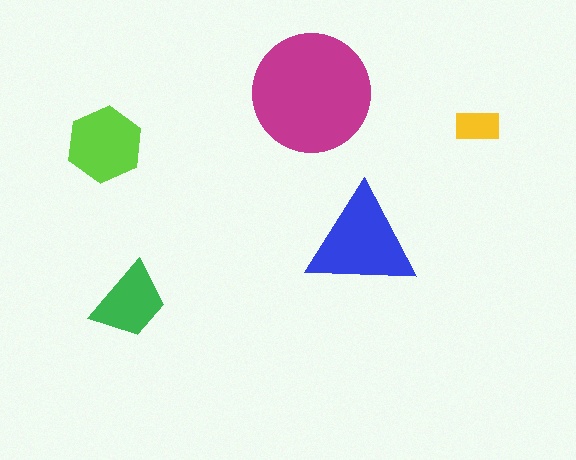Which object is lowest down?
The green trapezoid is bottommost.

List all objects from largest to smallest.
The magenta circle, the blue triangle, the lime hexagon, the green trapezoid, the yellow rectangle.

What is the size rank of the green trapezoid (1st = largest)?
4th.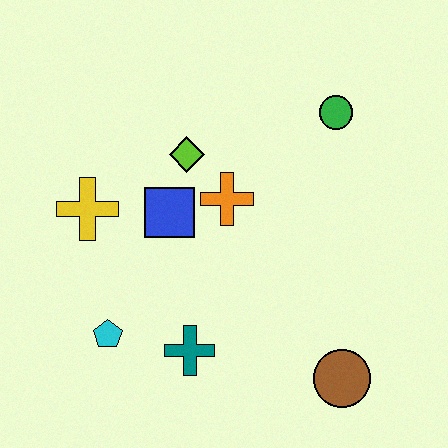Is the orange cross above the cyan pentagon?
Yes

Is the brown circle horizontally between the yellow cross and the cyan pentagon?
No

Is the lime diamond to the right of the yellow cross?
Yes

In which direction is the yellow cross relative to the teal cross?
The yellow cross is above the teal cross.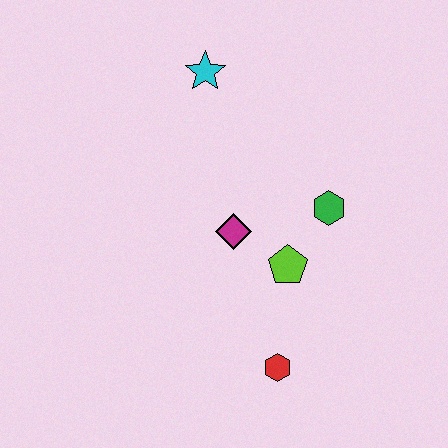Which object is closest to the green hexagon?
The lime pentagon is closest to the green hexagon.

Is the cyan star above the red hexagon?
Yes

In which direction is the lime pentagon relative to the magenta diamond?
The lime pentagon is to the right of the magenta diamond.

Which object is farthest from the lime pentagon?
The cyan star is farthest from the lime pentagon.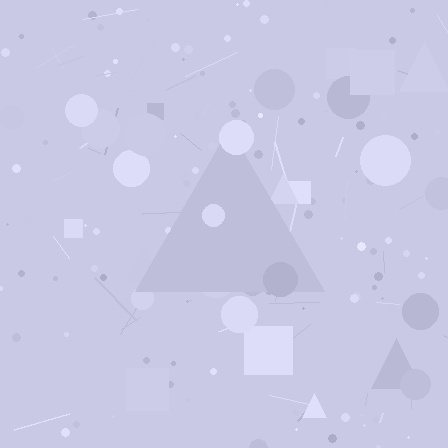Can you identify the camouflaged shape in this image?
The camouflaged shape is a triangle.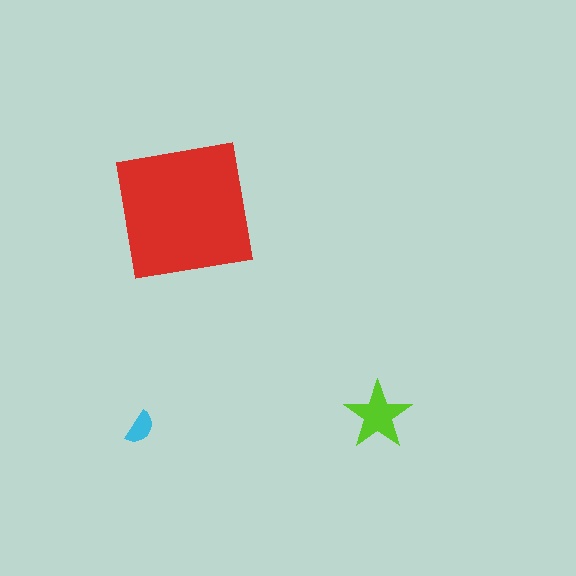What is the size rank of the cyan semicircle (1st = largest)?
3rd.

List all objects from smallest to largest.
The cyan semicircle, the lime star, the red square.